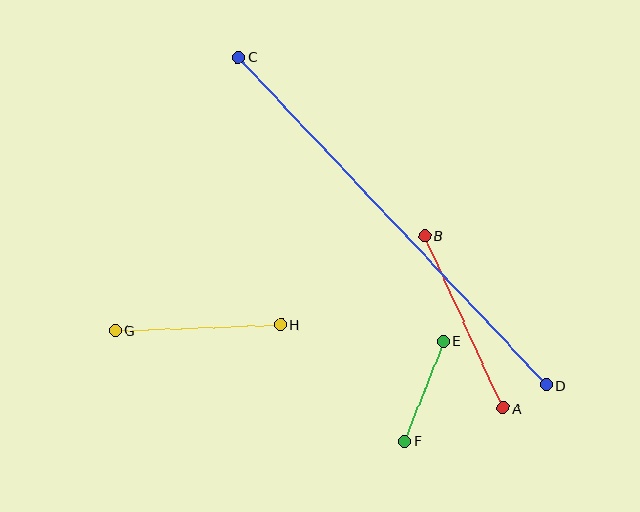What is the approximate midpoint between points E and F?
The midpoint is at approximately (424, 391) pixels.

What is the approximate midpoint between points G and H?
The midpoint is at approximately (198, 328) pixels.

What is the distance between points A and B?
The distance is approximately 189 pixels.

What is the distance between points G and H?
The distance is approximately 165 pixels.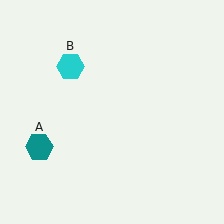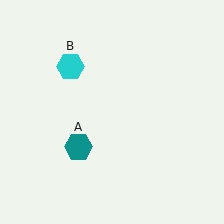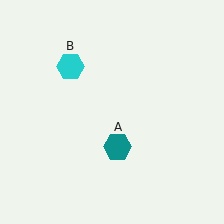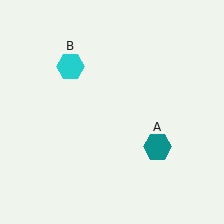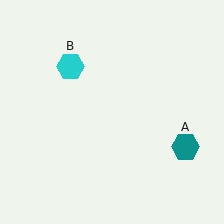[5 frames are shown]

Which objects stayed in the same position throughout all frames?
Cyan hexagon (object B) remained stationary.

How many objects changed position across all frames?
1 object changed position: teal hexagon (object A).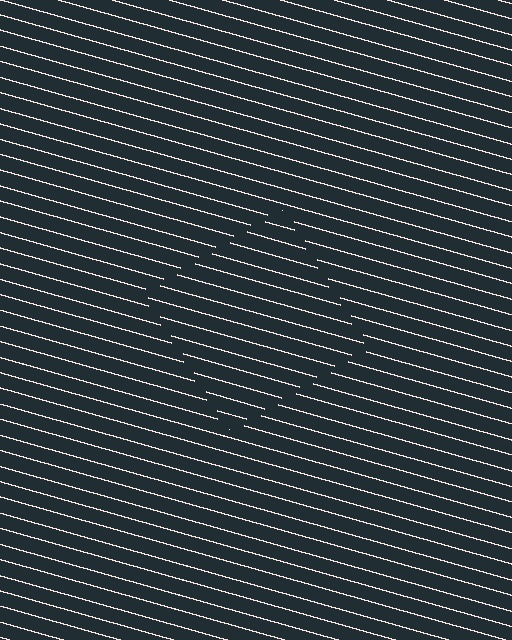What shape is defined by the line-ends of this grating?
An illusory square. The interior of the shape contains the same grating, shifted by half a period — the contour is defined by the phase discontinuity where line-ends from the inner and outer gratings abut.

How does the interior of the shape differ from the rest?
The interior of the shape contains the same grating, shifted by half a period — the contour is defined by the phase discontinuity where line-ends from the inner and outer gratings abut.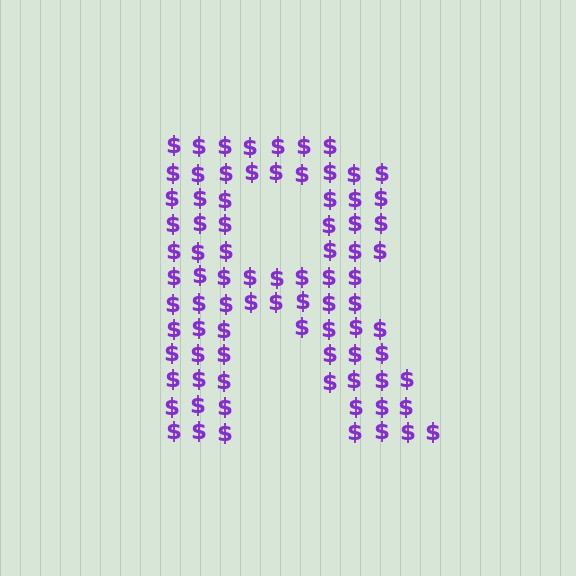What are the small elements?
The small elements are dollar signs.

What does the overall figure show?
The overall figure shows the letter R.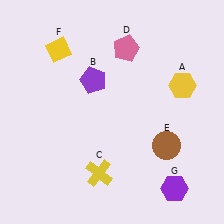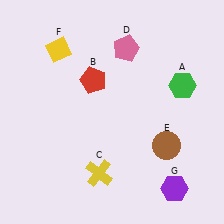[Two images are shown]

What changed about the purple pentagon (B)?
In Image 1, B is purple. In Image 2, it changed to red.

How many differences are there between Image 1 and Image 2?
There are 2 differences between the two images.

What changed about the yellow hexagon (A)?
In Image 1, A is yellow. In Image 2, it changed to green.